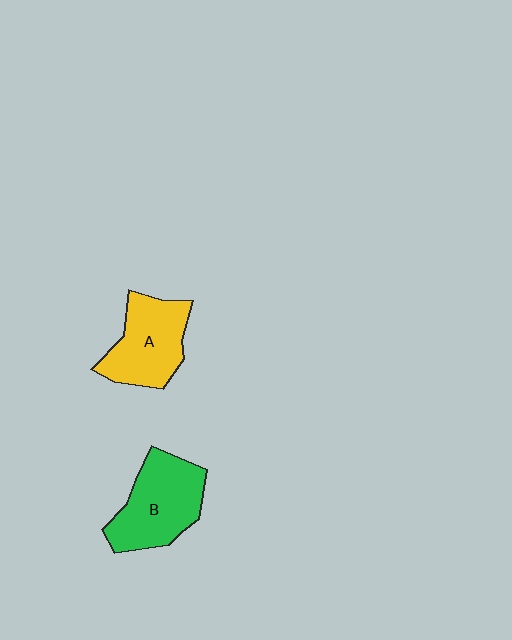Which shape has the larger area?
Shape B (green).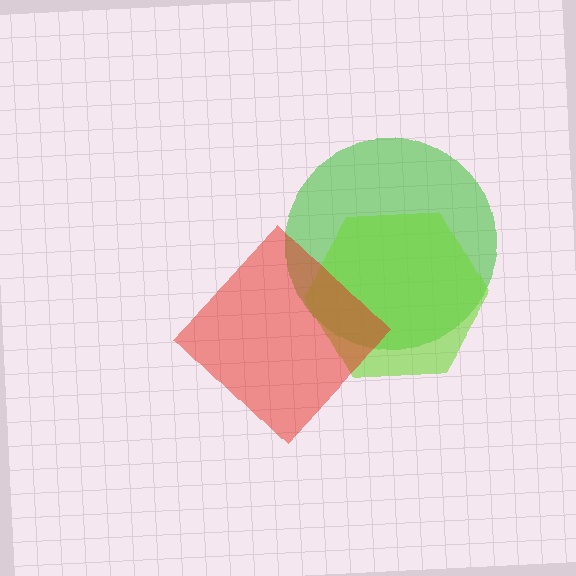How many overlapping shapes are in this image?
There are 3 overlapping shapes in the image.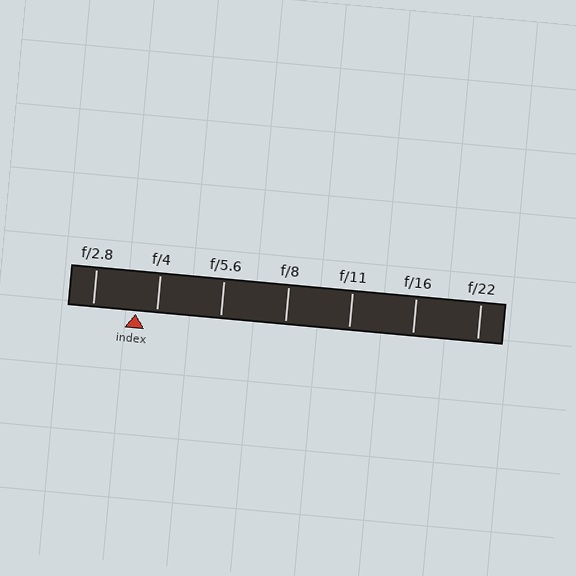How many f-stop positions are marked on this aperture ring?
There are 7 f-stop positions marked.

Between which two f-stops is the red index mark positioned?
The index mark is between f/2.8 and f/4.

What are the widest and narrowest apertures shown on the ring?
The widest aperture shown is f/2.8 and the narrowest is f/22.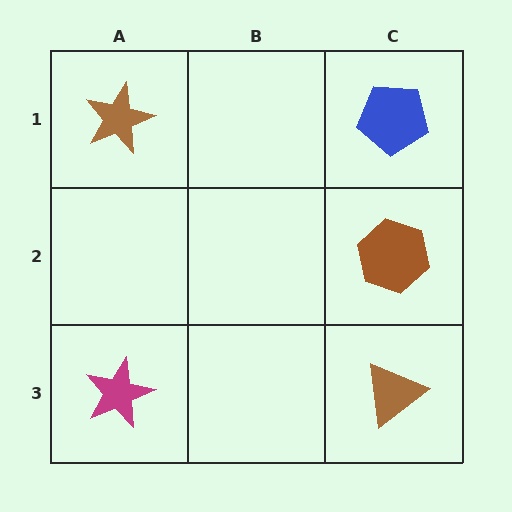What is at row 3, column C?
A brown triangle.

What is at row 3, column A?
A magenta star.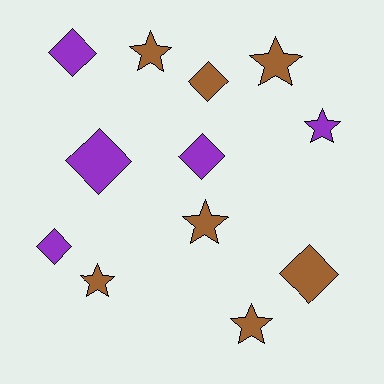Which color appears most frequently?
Brown, with 7 objects.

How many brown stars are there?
There are 5 brown stars.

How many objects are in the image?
There are 12 objects.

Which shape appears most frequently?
Diamond, with 6 objects.